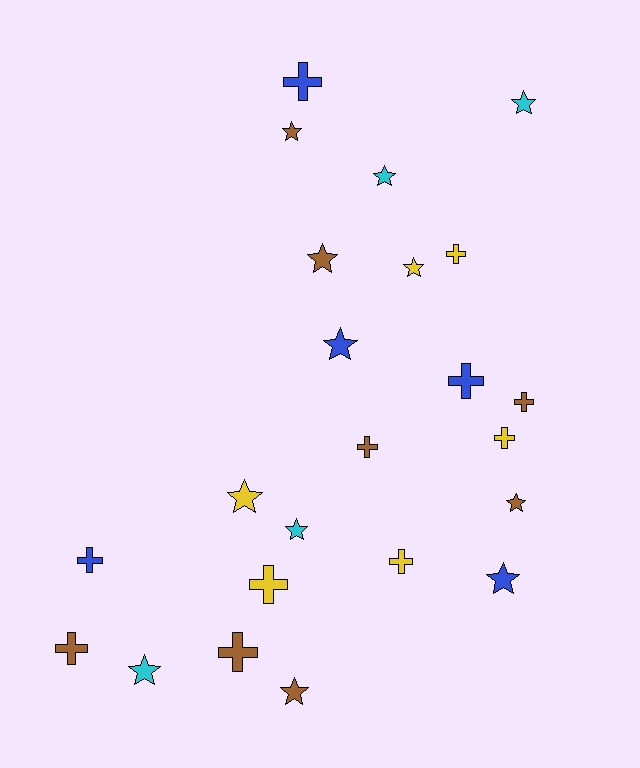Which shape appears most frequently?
Star, with 12 objects.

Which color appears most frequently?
Brown, with 8 objects.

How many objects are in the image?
There are 23 objects.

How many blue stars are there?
There are 2 blue stars.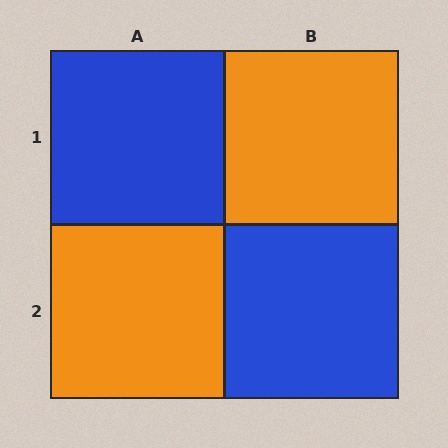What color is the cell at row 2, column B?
Blue.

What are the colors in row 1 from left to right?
Blue, orange.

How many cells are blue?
2 cells are blue.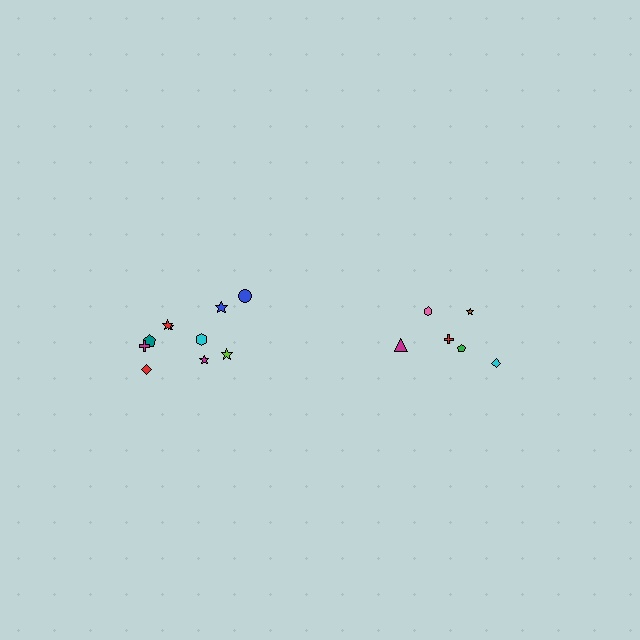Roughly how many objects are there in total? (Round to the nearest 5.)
Roughly 15 objects in total.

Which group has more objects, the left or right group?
The left group.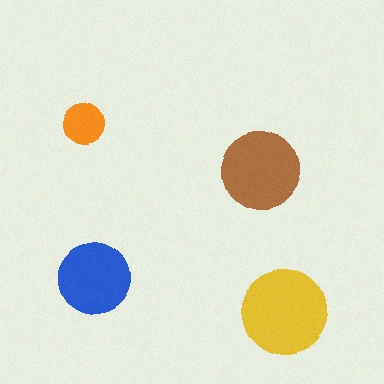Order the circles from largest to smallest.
the yellow one, the brown one, the blue one, the orange one.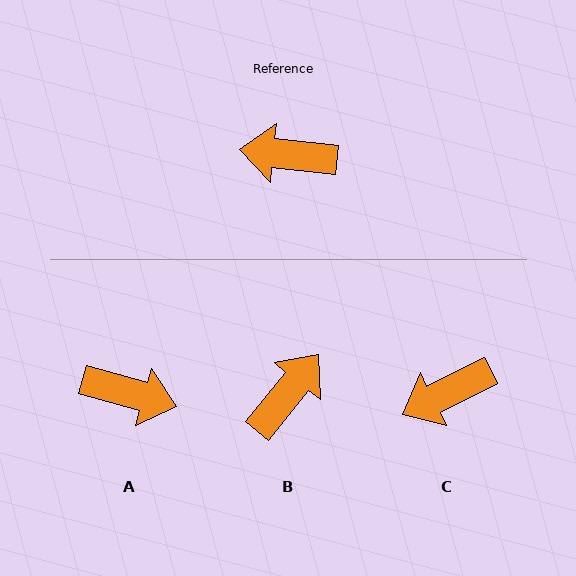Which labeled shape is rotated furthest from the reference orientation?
A, about 170 degrees away.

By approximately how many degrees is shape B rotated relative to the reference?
Approximately 123 degrees clockwise.